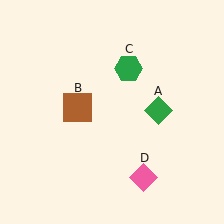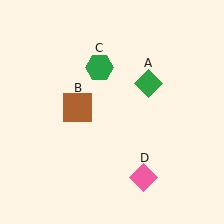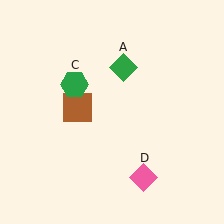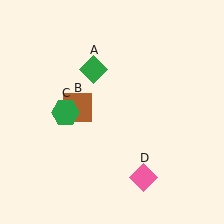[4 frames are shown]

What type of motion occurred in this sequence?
The green diamond (object A), green hexagon (object C) rotated counterclockwise around the center of the scene.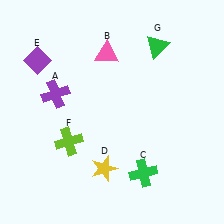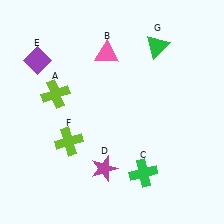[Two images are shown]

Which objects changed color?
A changed from purple to lime. D changed from yellow to magenta.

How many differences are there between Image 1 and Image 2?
There are 2 differences between the two images.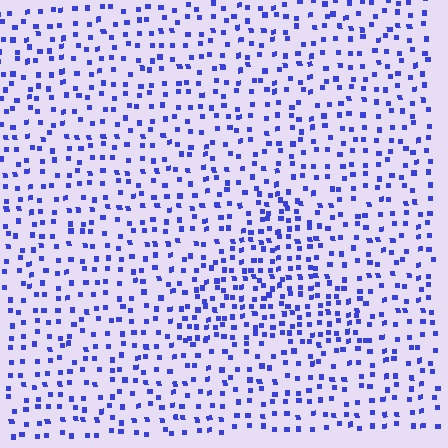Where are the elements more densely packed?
The elements are more densely packed inside the triangle boundary.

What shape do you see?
I see a triangle.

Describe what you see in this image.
The image contains small blue elements arranged at two different densities. A triangle-shaped region is visible where the elements are more densely packed than the surrounding area.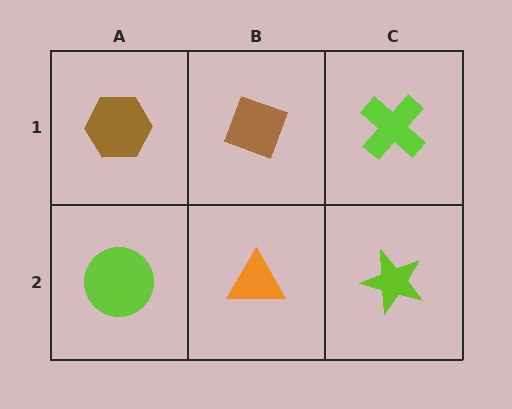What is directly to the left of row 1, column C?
A brown diamond.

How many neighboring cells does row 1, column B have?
3.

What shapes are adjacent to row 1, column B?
An orange triangle (row 2, column B), a brown hexagon (row 1, column A), a lime cross (row 1, column C).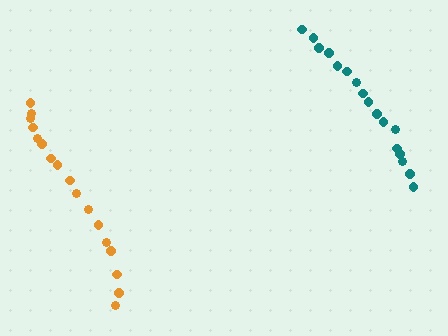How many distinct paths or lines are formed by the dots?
There are 2 distinct paths.